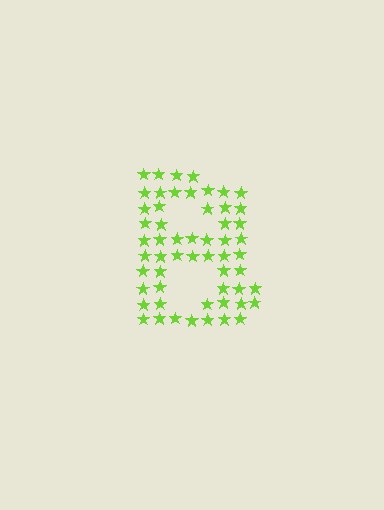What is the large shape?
The large shape is the letter B.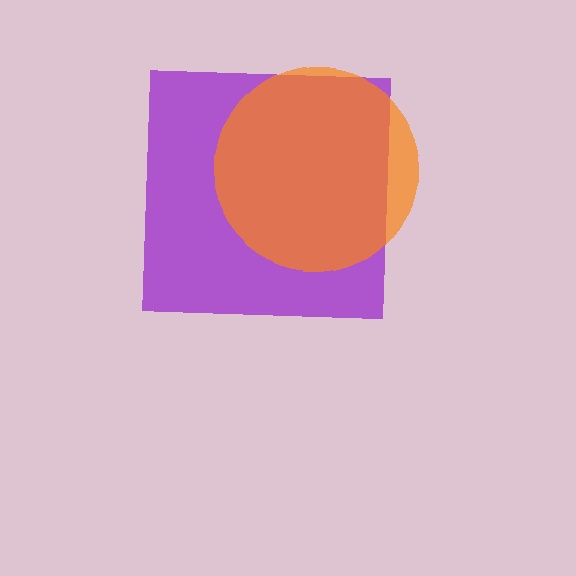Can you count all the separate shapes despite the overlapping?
Yes, there are 2 separate shapes.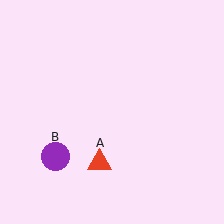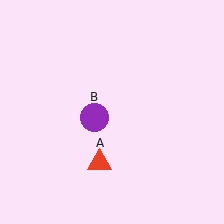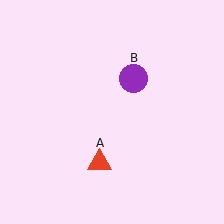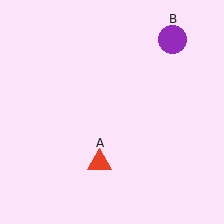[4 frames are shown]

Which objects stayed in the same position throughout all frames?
Red triangle (object A) remained stationary.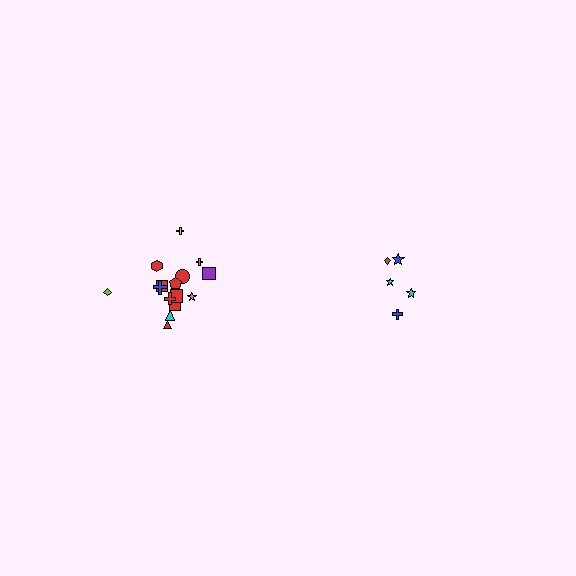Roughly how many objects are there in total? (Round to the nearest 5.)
Roughly 20 objects in total.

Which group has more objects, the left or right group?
The left group.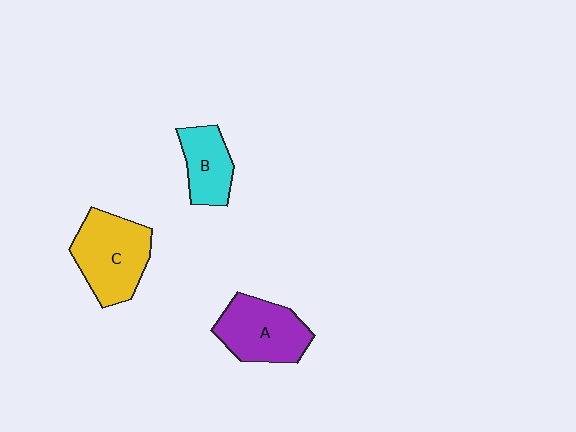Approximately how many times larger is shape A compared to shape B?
Approximately 1.4 times.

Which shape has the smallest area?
Shape B (cyan).